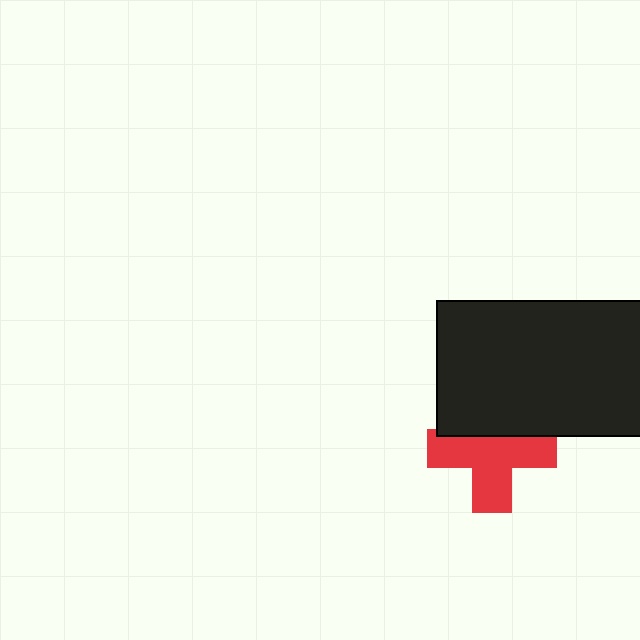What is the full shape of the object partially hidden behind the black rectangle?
The partially hidden object is a red cross.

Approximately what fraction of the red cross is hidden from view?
Roughly 33% of the red cross is hidden behind the black rectangle.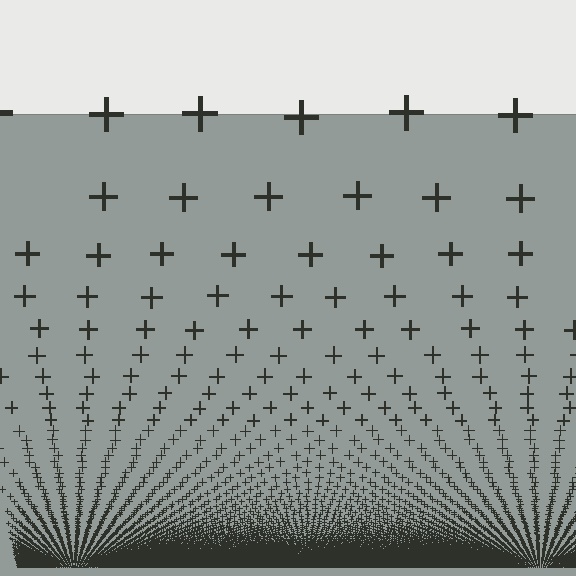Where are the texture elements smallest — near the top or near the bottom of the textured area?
Near the bottom.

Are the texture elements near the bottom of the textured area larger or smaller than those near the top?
Smaller. The gradient is inverted — elements near the bottom are smaller and denser.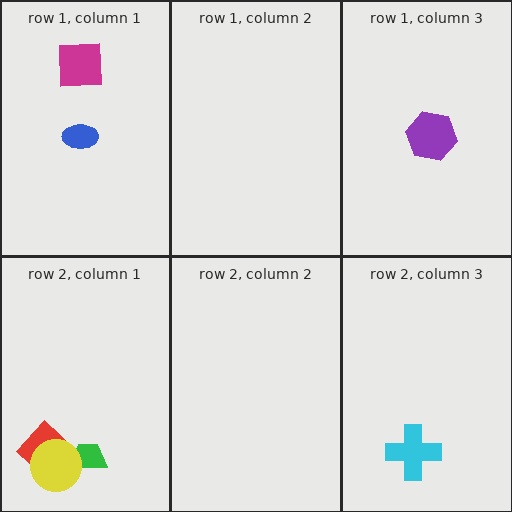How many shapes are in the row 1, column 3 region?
1.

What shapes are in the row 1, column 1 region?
The blue ellipse, the magenta square.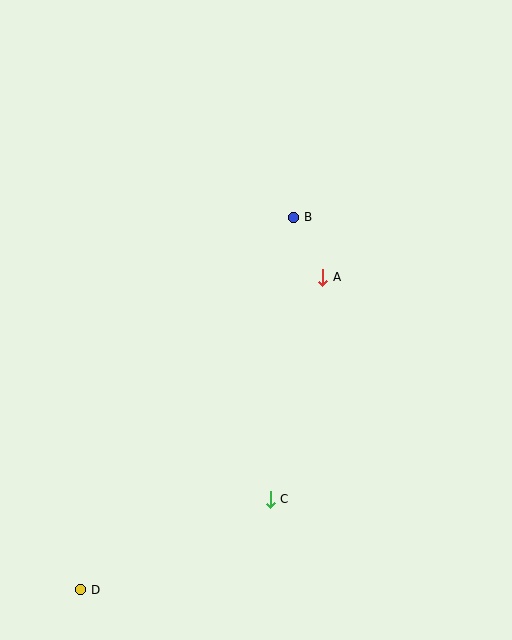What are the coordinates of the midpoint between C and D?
The midpoint between C and D is at (175, 544).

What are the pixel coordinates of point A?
Point A is at (323, 277).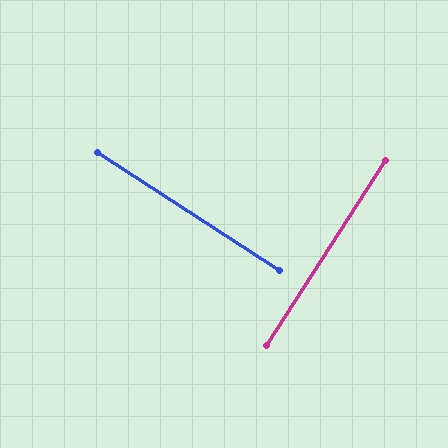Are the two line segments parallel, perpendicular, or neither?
Perpendicular — they meet at approximately 89°.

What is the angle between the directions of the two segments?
Approximately 89 degrees.